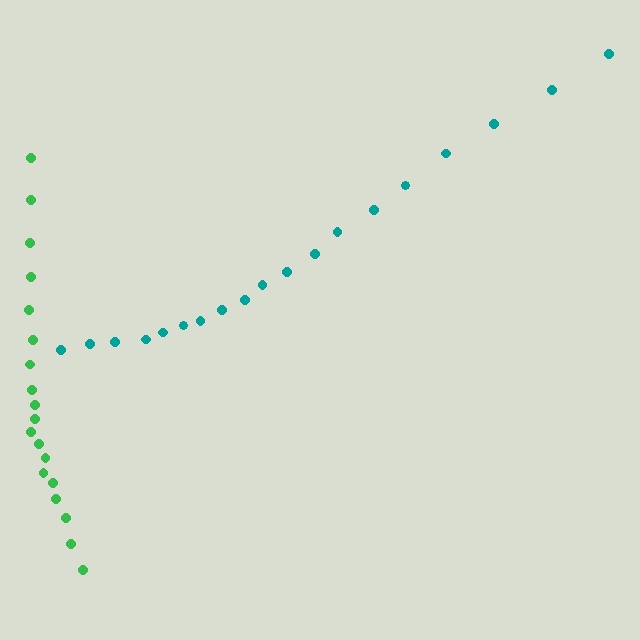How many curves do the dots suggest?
There are 2 distinct paths.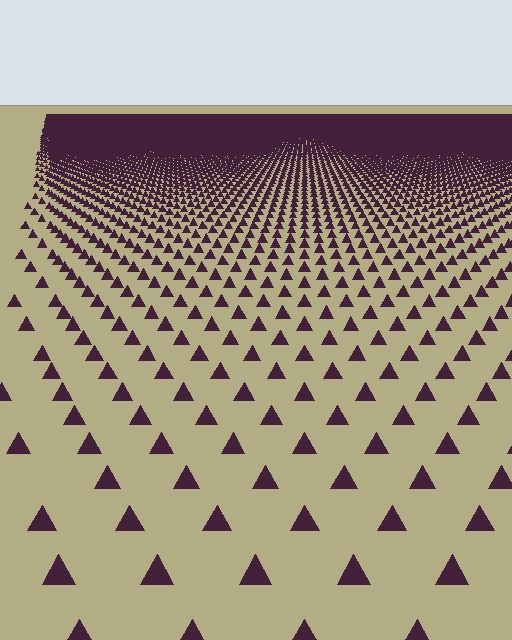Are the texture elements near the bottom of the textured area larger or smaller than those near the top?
Larger. Near the bottom, elements are closer to the viewer and appear at a bigger on-screen size.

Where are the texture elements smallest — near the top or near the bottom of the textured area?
Near the top.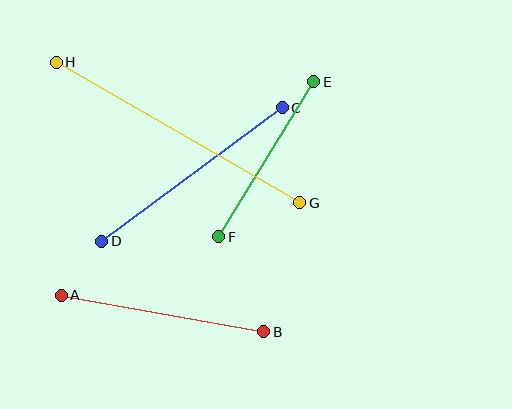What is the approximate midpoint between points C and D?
The midpoint is at approximately (192, 174) pixels.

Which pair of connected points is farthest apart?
Points G and H are farthest apart.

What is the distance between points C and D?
The distance is approximately 225 pixels.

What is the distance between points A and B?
The distance is approximately 205 pixels.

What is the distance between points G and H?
The distance is approximately 281 pixels.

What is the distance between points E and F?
The distance is approximately 182 pixels.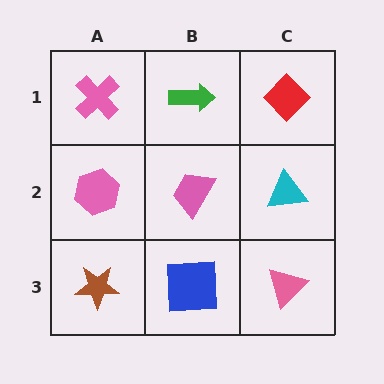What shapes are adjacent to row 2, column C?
A red diamond (row 1, column C), a pink triangle (row 3, column C), a pink trapezoid (row 2, column B).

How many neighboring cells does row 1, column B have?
3.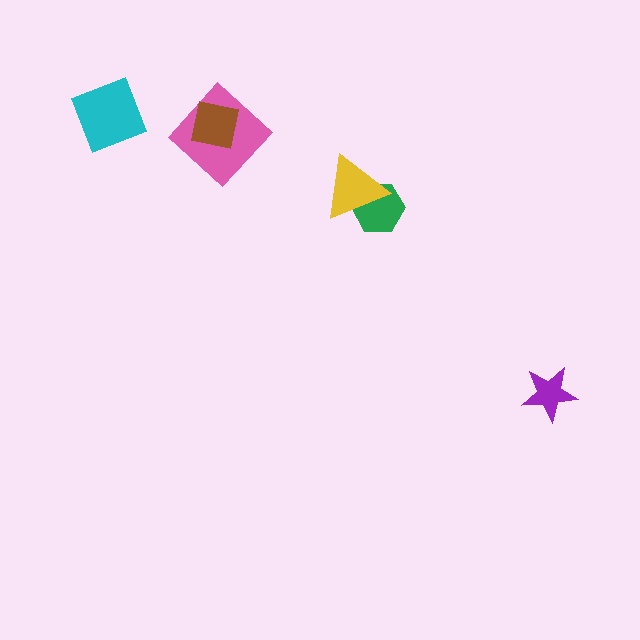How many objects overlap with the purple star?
0 objects overlap with the purple star.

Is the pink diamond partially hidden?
Yes, it is partially covered by another shape.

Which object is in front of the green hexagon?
The yellow triangle is in front of the green hexagon.